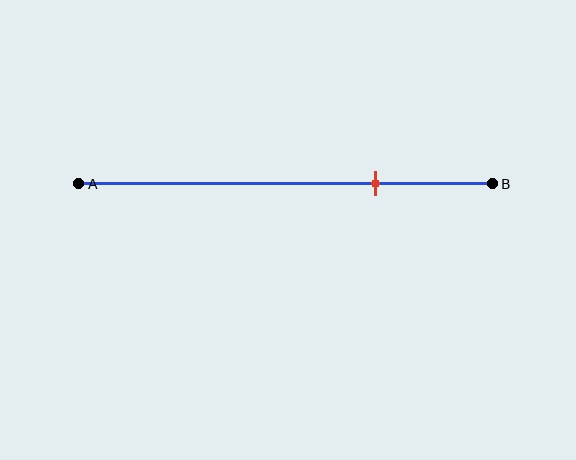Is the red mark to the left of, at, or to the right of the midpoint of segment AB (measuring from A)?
The red mark is to the right of the midpoint of segment AB.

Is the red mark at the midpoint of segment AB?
No, the mark is at about 70% from A, not at the 50% midpoint.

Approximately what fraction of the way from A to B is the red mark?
The red mark is approximately 70% of the way from A to B.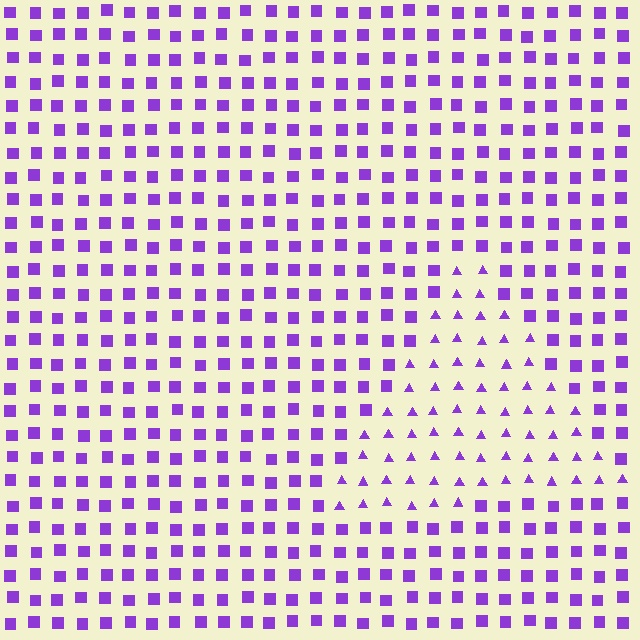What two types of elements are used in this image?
The image uses triangles inside the triangle region and squares outside it.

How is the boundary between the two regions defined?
The boundary is defined by a change in element shape: triangles inside vs. squares outside. All elements share the same color and spacing.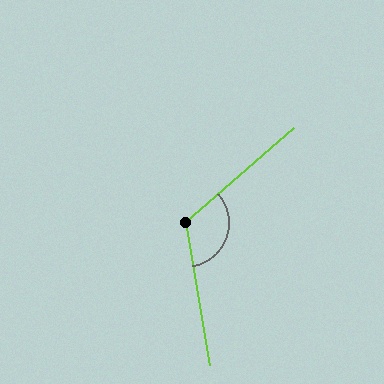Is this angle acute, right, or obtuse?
It is obtuse.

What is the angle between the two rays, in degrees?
Approximately 121 degrees.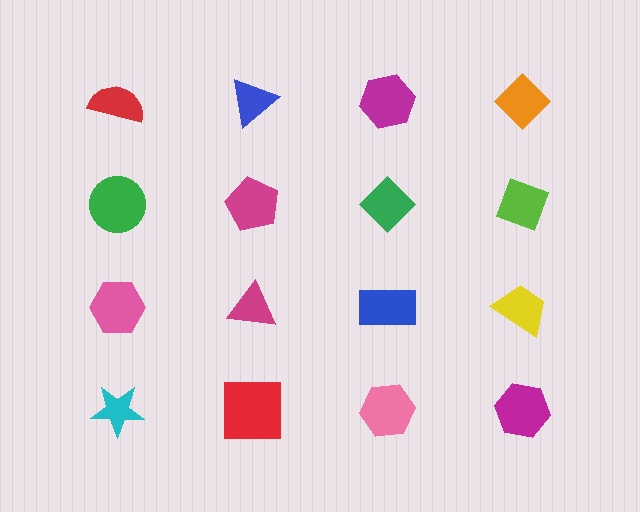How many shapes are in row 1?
4 shapes.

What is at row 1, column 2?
A blue triangle.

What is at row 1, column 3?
A magenta hexagon.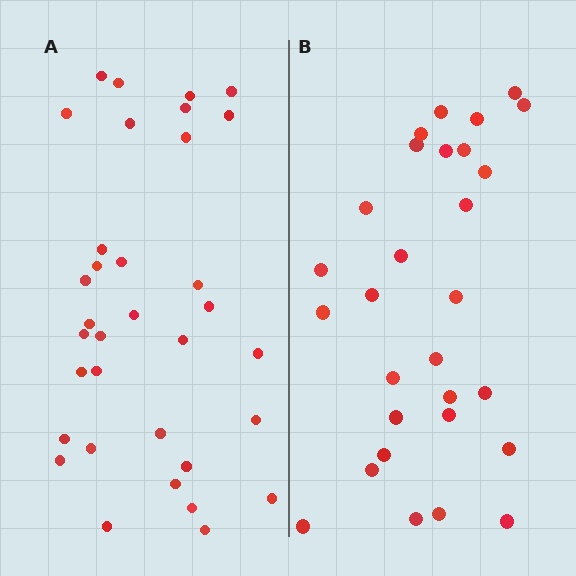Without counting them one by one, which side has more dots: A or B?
Region A (the left region) has more dots.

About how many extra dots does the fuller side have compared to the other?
Region A has about 5 more dots than region B.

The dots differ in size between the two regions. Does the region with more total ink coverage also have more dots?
No. Region B has more total ink coverage because its dots are larger, but region A actually contains more individual dots. Total area can be misleading — the number of items is what matters here.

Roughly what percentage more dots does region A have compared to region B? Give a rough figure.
About 15% more.